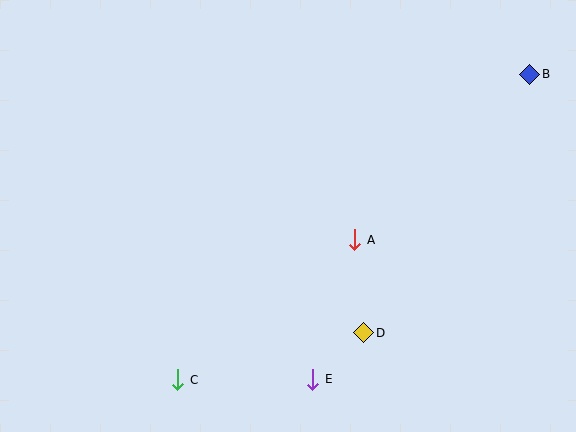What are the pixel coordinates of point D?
Point D is at (364, 333).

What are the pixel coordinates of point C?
Point C is at (178, 380).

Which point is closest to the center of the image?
Point A at (355, 240) is closest to the center.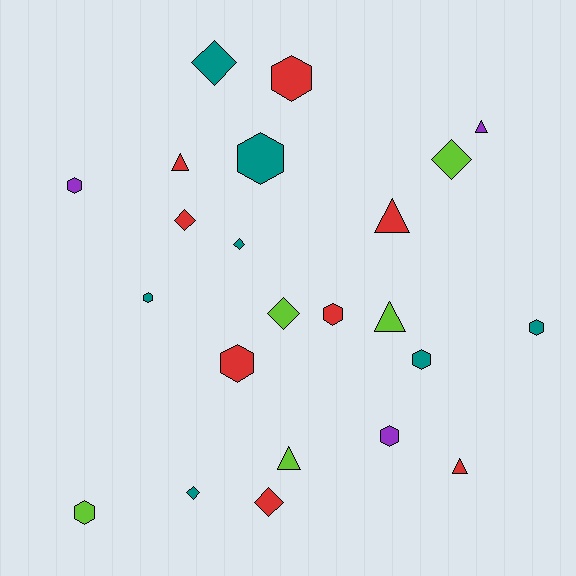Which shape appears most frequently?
Hexagon, with 10 objects.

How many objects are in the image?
There are 23 objects.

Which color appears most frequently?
Red, with 8 objects.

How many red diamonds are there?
There are 2 red diamonds.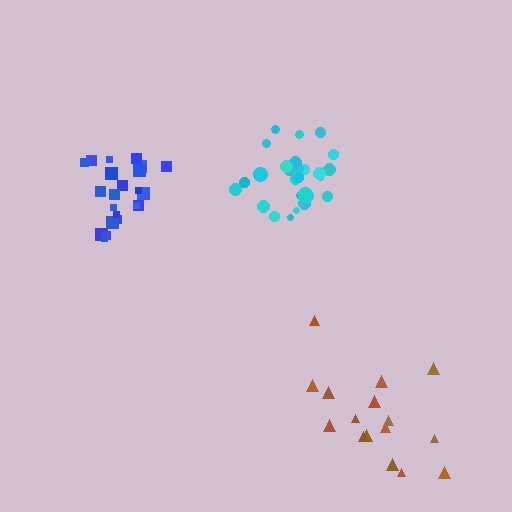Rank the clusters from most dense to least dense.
blue, cyan, brown.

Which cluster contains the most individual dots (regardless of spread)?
Cyan (27).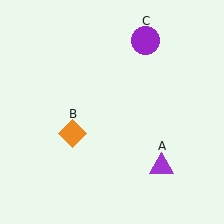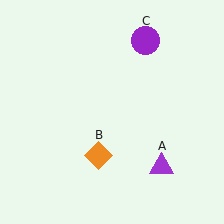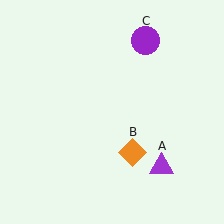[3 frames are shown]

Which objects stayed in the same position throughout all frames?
Purple triangle (object A) and purple circle (object C) remained stationary.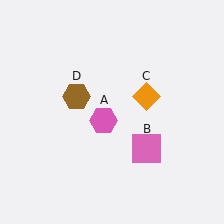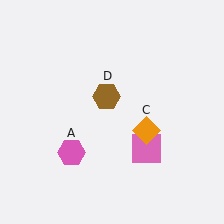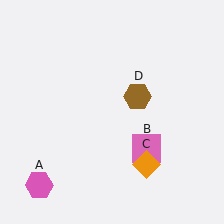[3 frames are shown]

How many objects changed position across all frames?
3 objects changed position: pink hexagon (object A), orange diamond (object C), brown hexagon (object D).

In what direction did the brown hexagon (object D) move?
The brown hexagon (object D) moved right.